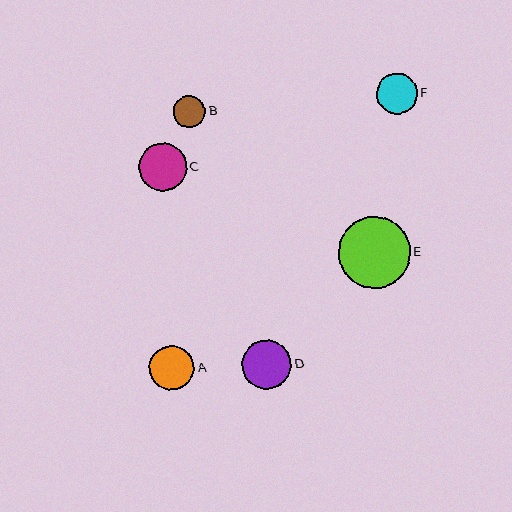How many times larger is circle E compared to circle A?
Circle E is approximately 1.6 times the size of circle A.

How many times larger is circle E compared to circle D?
Circle E is approximately 1.5 times the size of circle D.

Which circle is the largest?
Circle E is the largest with a size of approximately 72 pixels.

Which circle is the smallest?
Circle B is the smallest with a size of approximately 32 pixels.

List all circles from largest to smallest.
From largest to smallest: E, D, C, A, F, B.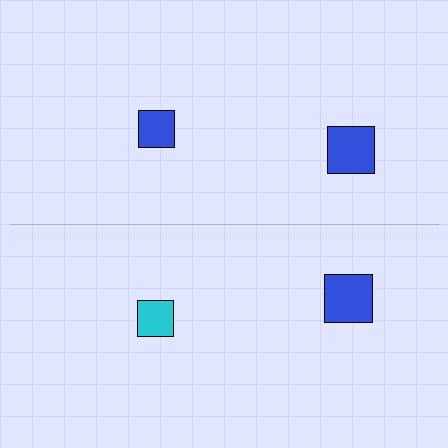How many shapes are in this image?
There are 4 shapes in this image.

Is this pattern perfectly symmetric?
No, the pattern is not perfectly symmetric. The cyan square on the bottom side breaks the symmetry — its mirror counterpart is blue.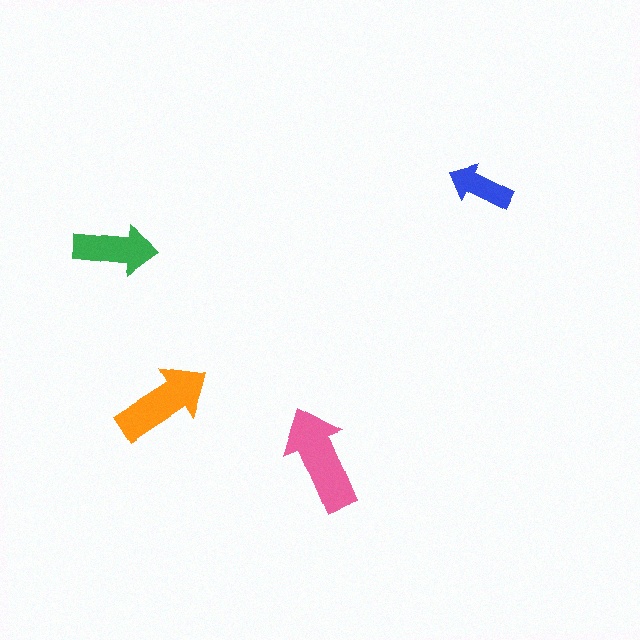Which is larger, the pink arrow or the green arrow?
The pink one.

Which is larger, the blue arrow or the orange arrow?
The orange one.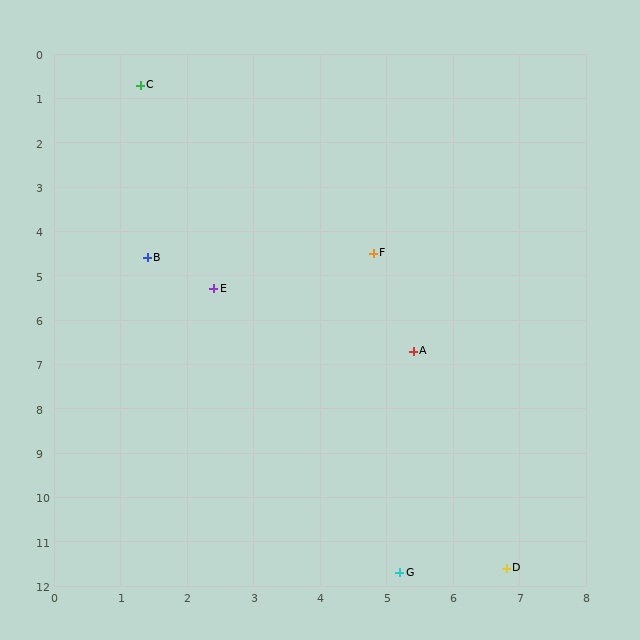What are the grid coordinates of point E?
Point E is at approximately (2.4, 5.3).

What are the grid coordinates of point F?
Point F is at approximately (4.8, 4.5).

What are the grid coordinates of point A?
Point A is at approximately (5.4, 6.7).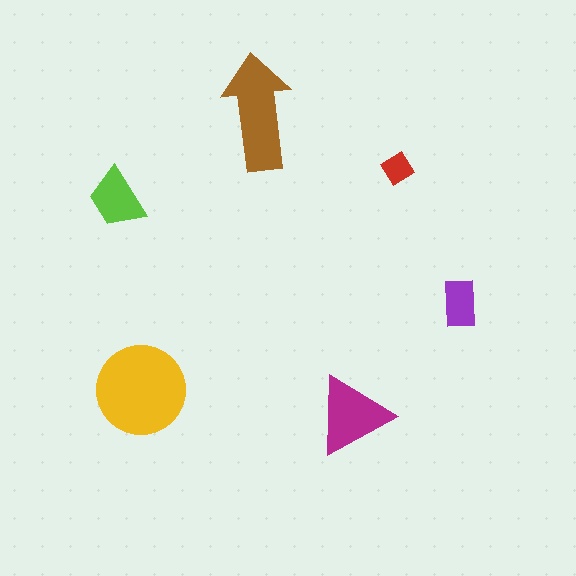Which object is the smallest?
The red diamond.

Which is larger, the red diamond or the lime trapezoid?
The lime trapezoid.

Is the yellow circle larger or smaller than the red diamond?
Larger.